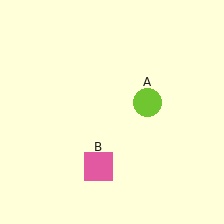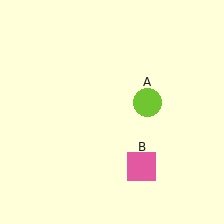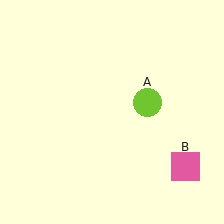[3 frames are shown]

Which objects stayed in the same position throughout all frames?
Lime circle (object A) remained stationary.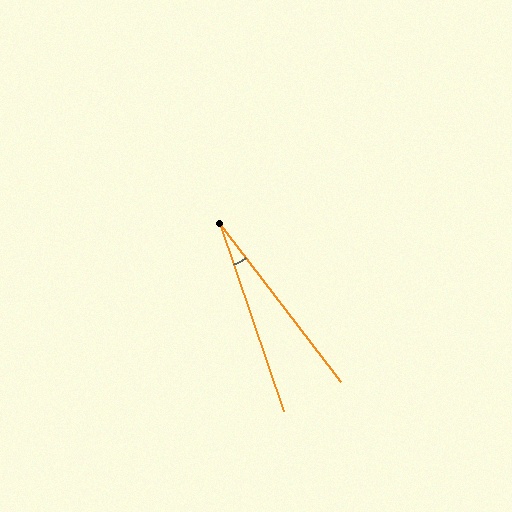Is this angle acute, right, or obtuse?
It is acute.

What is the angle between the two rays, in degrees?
Approximately 19 degrees.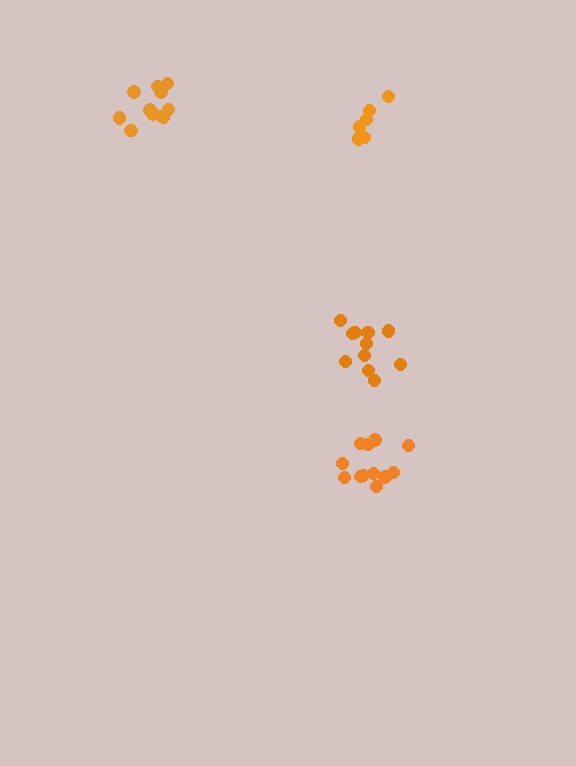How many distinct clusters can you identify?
There are 4 distinct clusters.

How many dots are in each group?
Group 1: 11 dots, Group 2: 6 dots, Group 3: 12 dots, Group 4: 11 dots (40 total).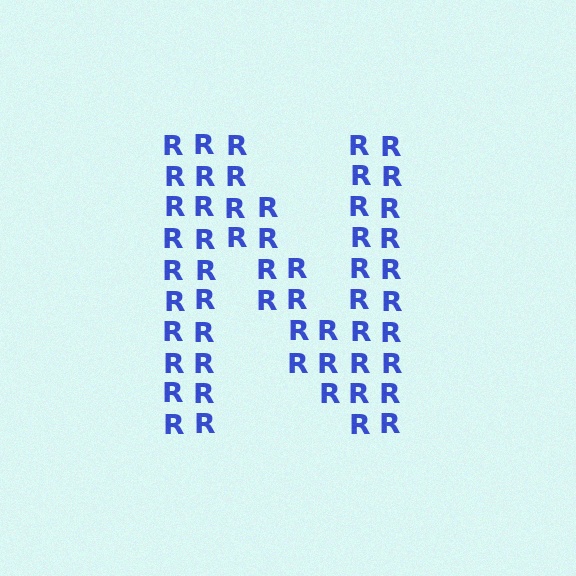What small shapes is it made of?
It is made of small letter R's.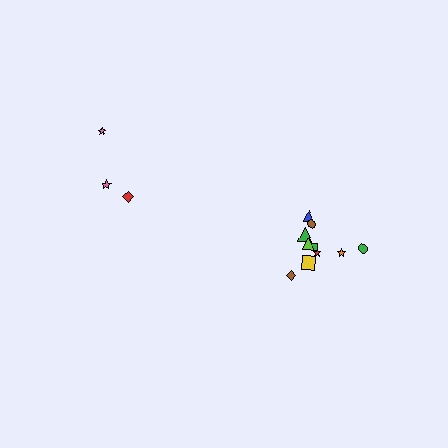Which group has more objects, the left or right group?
The right group.